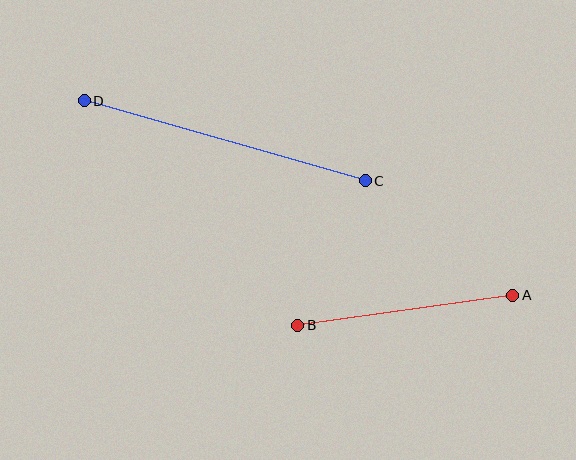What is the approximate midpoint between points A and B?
The midpoint is at approximately (405, 310) pixels.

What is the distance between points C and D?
The distance is approximately 292 pixels.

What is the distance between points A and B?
The distance is approximately 217 pixels.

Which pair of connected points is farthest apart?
Points C and D are farthest apart.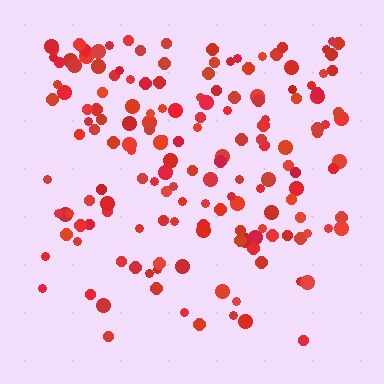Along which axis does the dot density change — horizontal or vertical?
Vertical.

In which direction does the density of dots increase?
From bottom to top, with the top side densest.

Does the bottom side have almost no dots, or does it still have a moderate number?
Still a moderate number, just noticeably fewer than the top.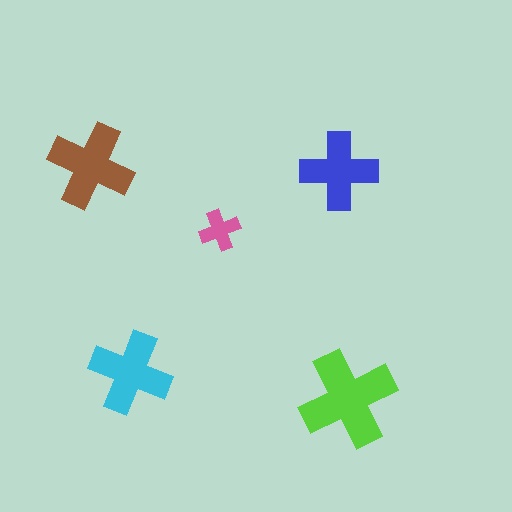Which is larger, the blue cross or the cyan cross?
The cyan one.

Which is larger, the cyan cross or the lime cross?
The lime one.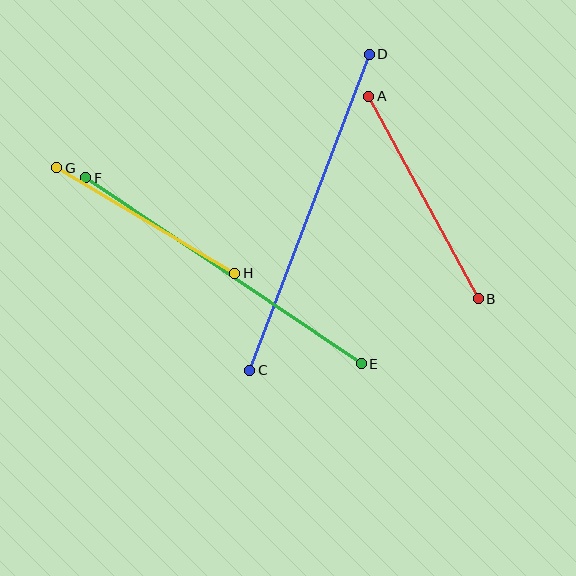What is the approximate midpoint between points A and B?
The midpoint is at approximately (424, 198) pixels.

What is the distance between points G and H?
The distance is approximately 207 pixels.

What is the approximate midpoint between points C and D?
The midpoint is at approximately (309, 212) pixels.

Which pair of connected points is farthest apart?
Points C and D are farthest apart.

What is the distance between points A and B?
The distance is approximately 230 pixels.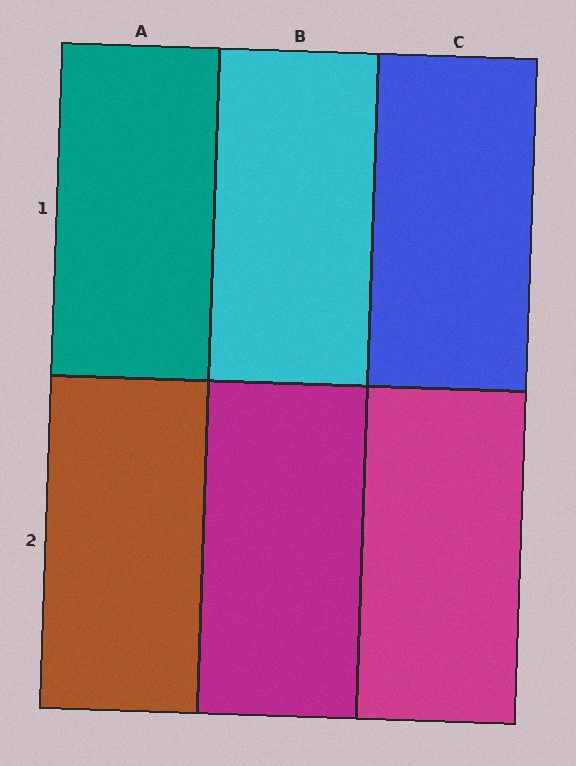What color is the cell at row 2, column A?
Brown.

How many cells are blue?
1 cell is blue.